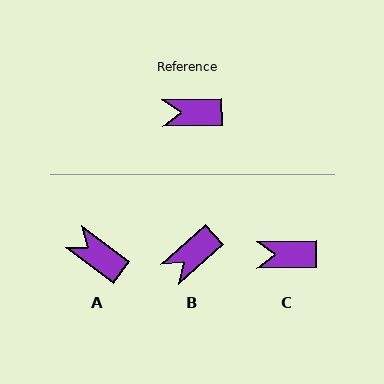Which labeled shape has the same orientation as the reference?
C.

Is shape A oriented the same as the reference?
No, it is off by about 38 degrees.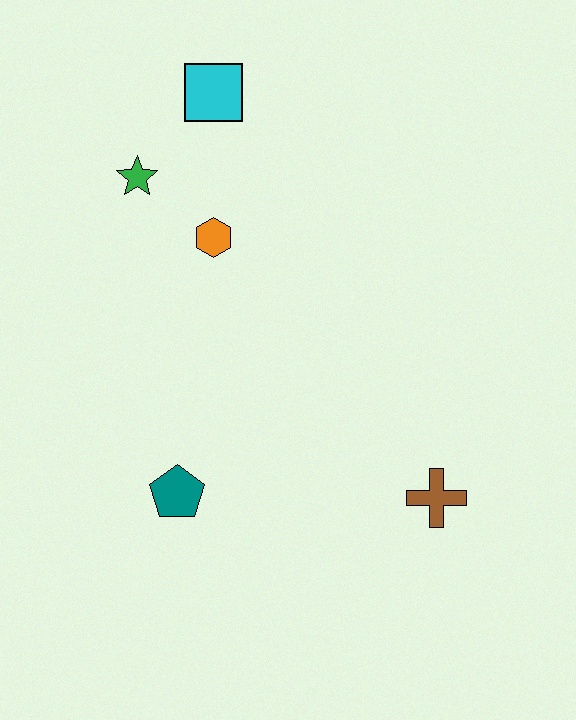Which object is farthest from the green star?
The brown cross is farthest from the green star.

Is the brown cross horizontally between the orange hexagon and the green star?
No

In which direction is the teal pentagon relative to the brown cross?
The teal pentagon is to the left of the brown cross.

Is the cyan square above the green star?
Yes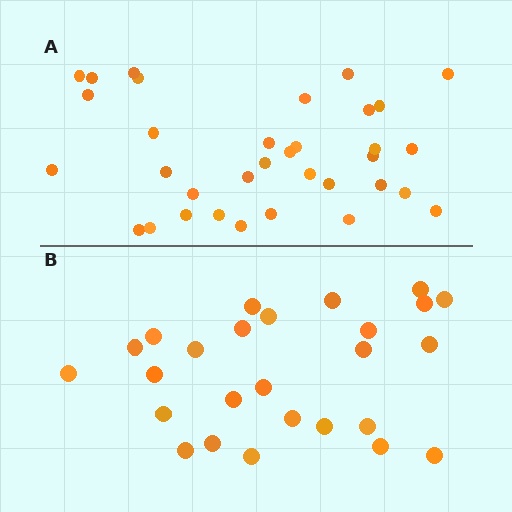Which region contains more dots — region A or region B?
Region A (the top region) has more dots.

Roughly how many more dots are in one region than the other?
Region A has roughly 8 or so more dots than region B.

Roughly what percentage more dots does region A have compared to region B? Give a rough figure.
About 30% more.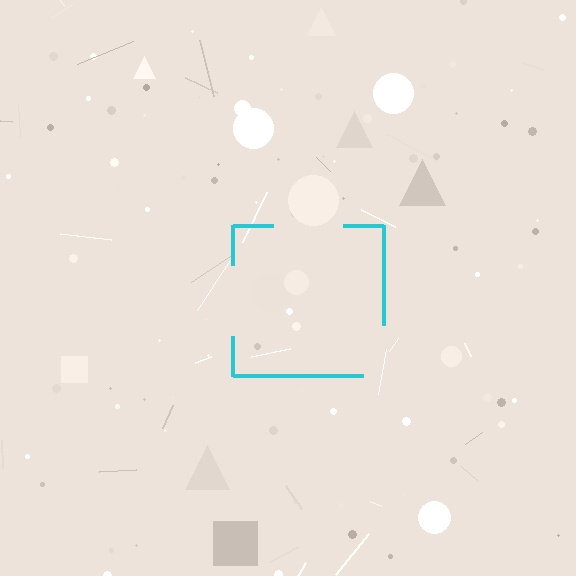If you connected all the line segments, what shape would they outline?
They would outline a square.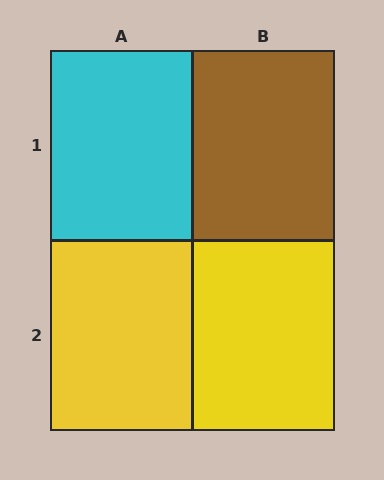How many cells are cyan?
1 cell is cyan.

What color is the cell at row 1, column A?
Cyan.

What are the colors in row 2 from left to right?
Yellow, yellow.